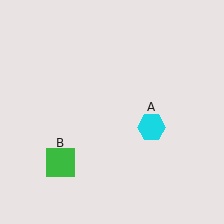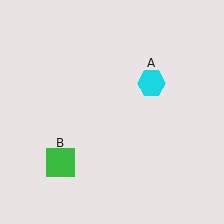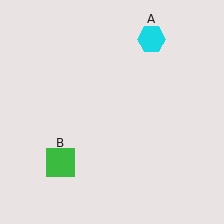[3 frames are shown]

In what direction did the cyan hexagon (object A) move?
The cyan hexagon (object A) moved up.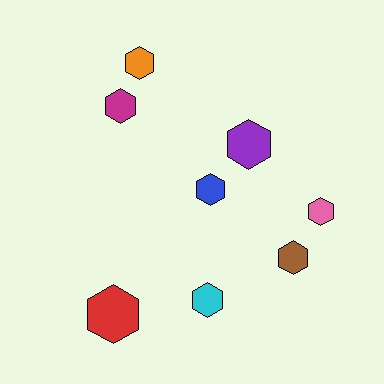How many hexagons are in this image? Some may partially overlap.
There are 8 hexagons.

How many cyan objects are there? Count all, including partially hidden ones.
There is 1 cyan object.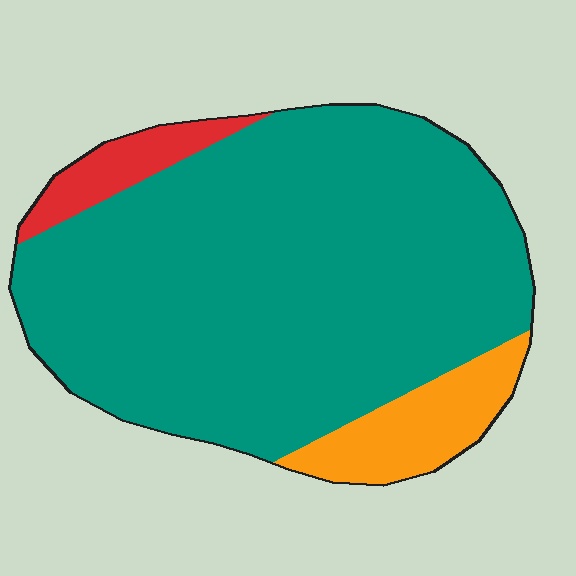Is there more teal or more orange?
Teal.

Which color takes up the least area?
Red, at roughly 5%.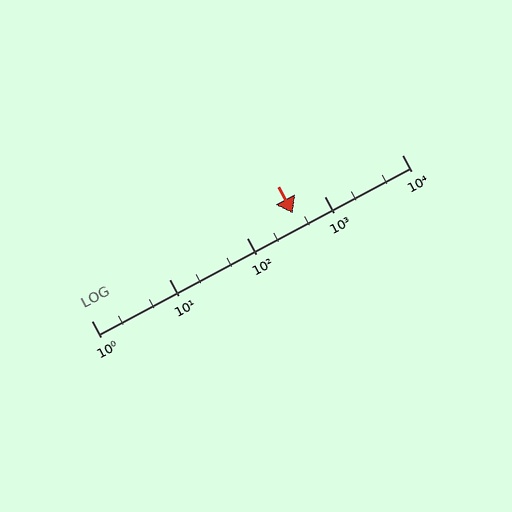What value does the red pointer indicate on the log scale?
The pointer indicates approximately 400.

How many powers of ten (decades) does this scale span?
The scale spans 4 decades, from 1 to 10000.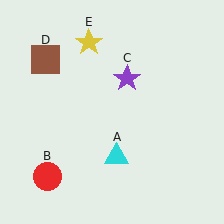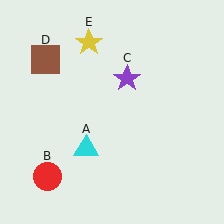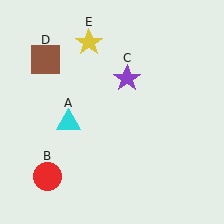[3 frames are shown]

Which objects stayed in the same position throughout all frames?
Red circle (object B) and purple star (object C) and brown square (object D) and yellow star (object E) remained stationary.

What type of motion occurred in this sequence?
The cyan triangle (object A) rotated clockwise around the center of the scene.